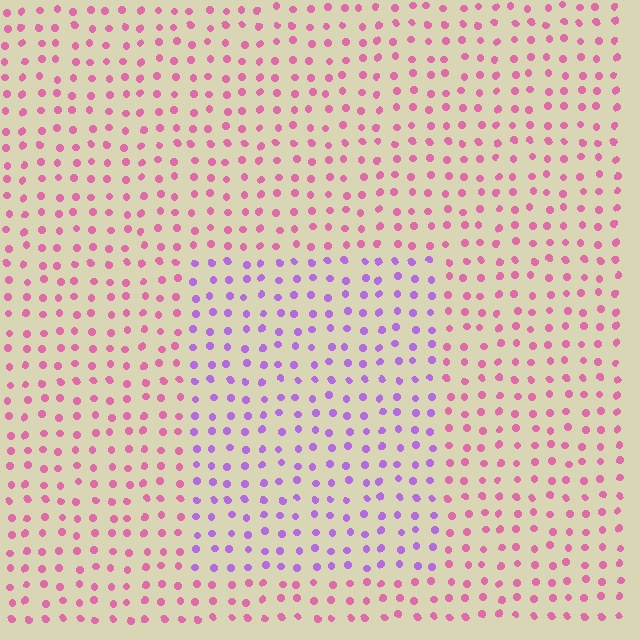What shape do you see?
I see a rectangle.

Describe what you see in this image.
The image is filled with small pink elements in a uniform arrangement. A rectangle-shaped region is visible where the elements are tinted to a slightly different hue, forming a subtle color boundary.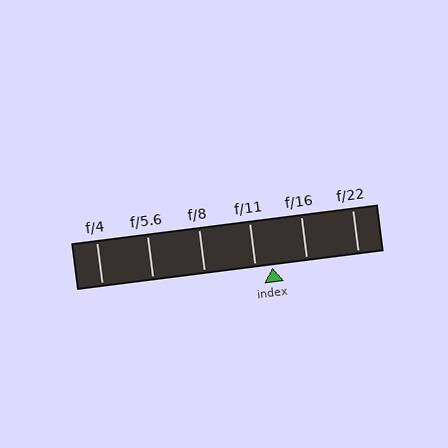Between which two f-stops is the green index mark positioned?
The index mark is between f/11 and f/16.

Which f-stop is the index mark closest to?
The index mark is closest to f/11.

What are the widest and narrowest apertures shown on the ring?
The widest aperture shown is f/4 and the narrowest is f/22.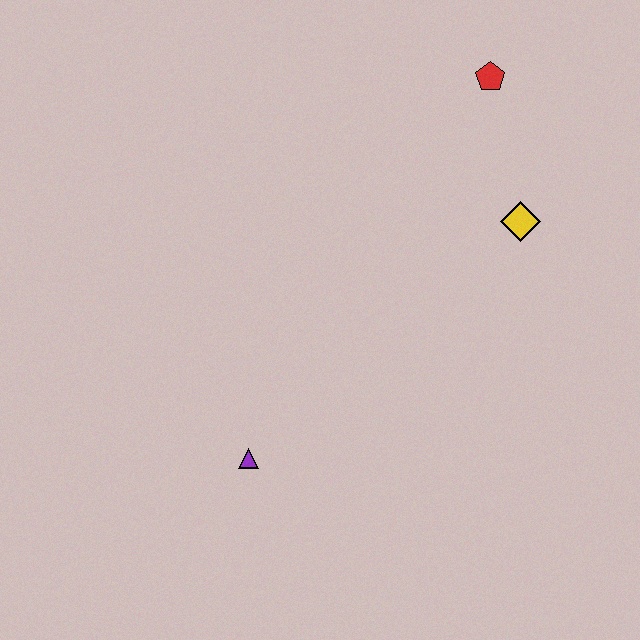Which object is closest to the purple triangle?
The yellow diamond is closest to the purple triangle.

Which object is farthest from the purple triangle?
The red pentagon is farthest from the purple triangle.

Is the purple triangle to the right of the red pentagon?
No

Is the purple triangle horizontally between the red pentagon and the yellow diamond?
No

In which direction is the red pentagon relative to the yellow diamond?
The red pentagon is above the yellow diamond.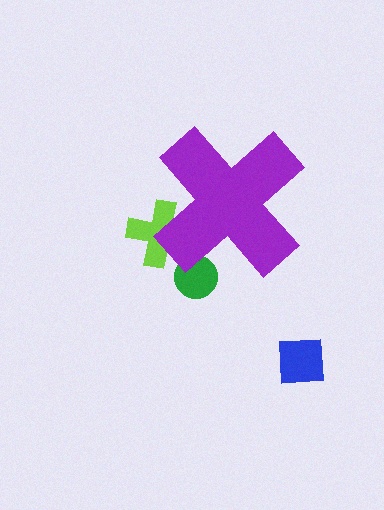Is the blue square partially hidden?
No, the blue square is fully visible.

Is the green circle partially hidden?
Yes, the green circle is partially hidden behind the purple cross.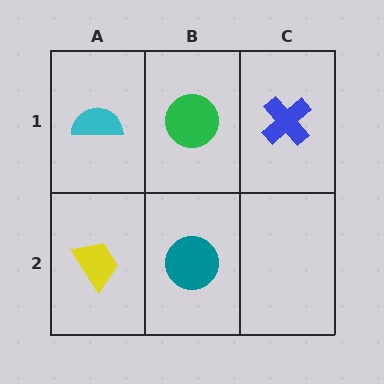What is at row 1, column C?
A blue cross.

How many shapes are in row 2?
2 shapes.